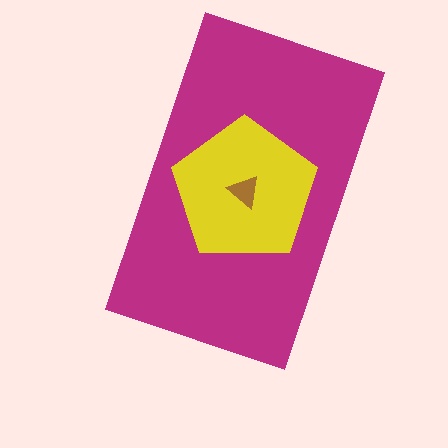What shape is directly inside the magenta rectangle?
The yellow pentagon.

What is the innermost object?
The brown triangle.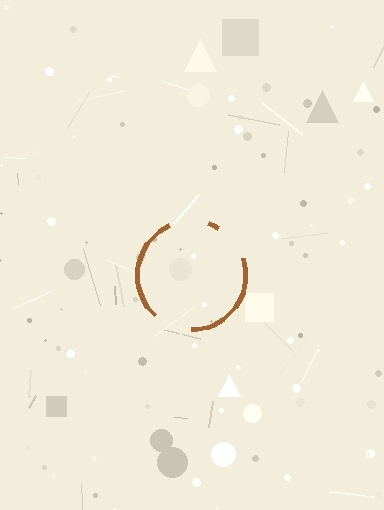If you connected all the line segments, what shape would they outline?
They would outline a circle.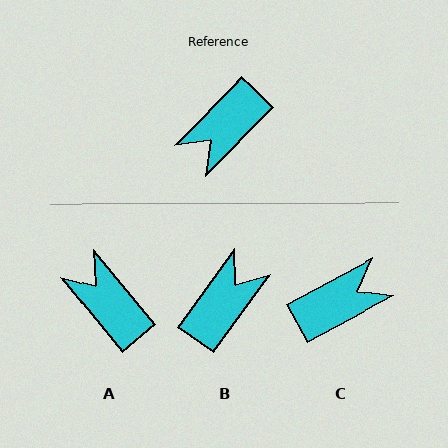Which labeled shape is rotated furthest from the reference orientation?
B, about 171 degrees away.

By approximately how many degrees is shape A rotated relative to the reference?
Approximately 96 degrees clockwise.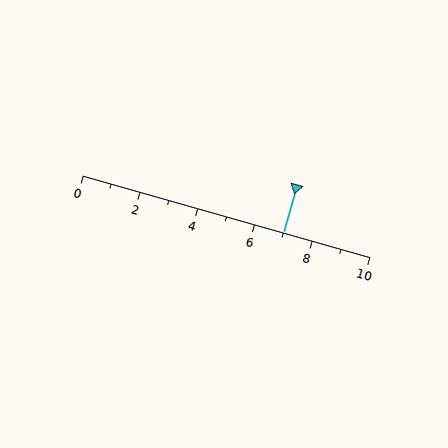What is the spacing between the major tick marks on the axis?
The major ticks are spaced 2 apart.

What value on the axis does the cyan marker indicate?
The marker indicates approximately 7.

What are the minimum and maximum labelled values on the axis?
The axis runs from 0 to 10.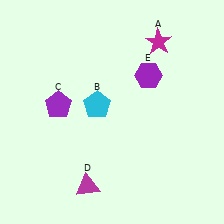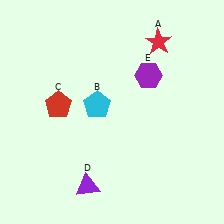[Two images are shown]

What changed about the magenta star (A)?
In Image 1, A is magenta. In Image 2, it changed to red.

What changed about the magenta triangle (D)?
In Image 1, D is magenta. In Image 2, it changed to purple.